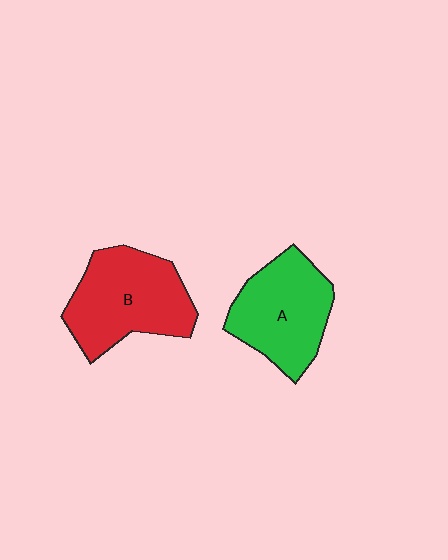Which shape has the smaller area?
Shape A (green).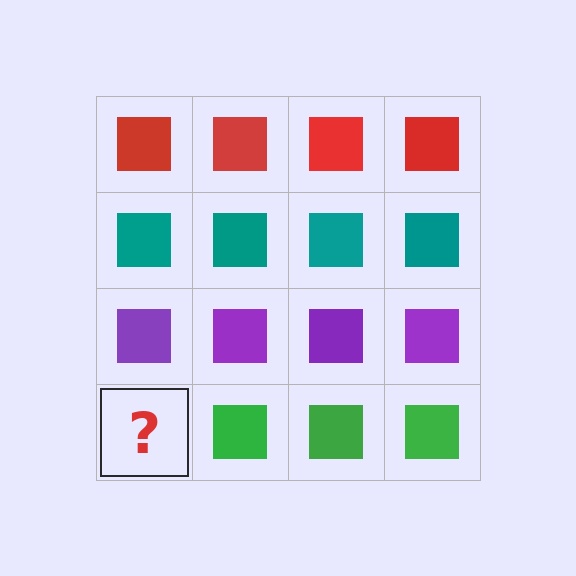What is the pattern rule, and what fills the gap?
The rule is that each row has a consistent color. The gap should be filled with a green square.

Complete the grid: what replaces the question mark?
The question mark should be replaced with a green square.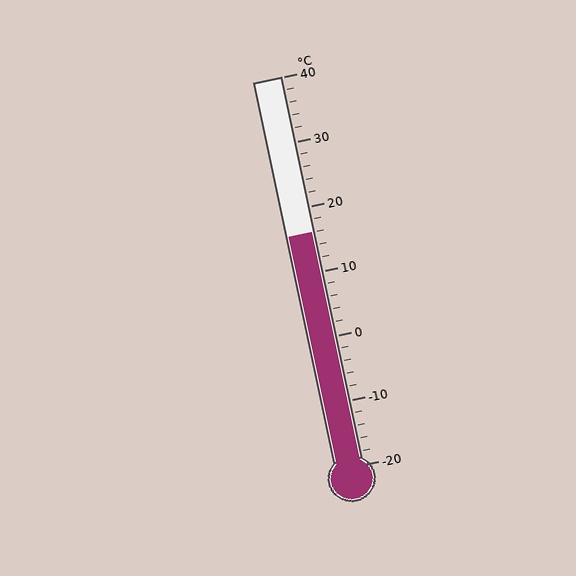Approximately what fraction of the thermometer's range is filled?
The thermometer is filled to approximately 60% of its range.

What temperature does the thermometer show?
The thermometer shows approximately 16°C.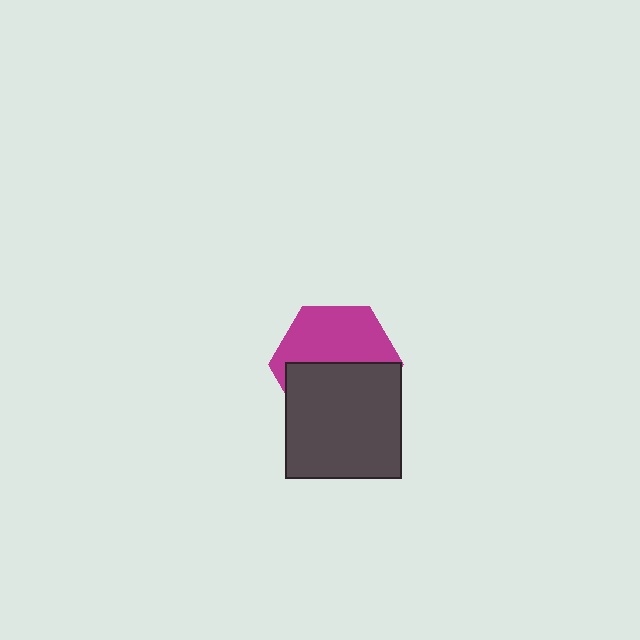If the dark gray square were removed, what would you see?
You would see the complete magenta hexagon.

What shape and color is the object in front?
The object in front is a dark gray square.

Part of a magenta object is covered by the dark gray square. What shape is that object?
It is a hexagon.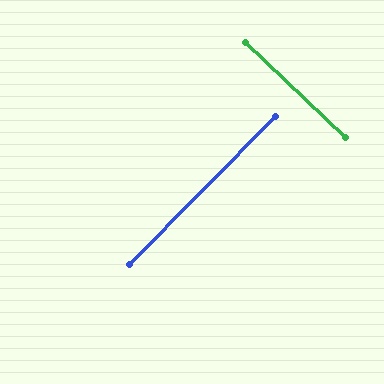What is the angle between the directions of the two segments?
Approximately 89 degrees.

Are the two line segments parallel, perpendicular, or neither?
Perpendicular — they meet at approximately 89°.